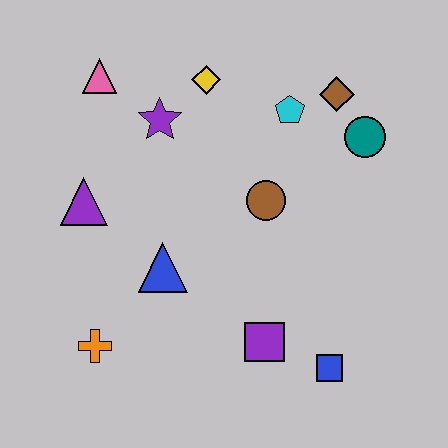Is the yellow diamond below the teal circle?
No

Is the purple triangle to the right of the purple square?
No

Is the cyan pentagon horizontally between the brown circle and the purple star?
No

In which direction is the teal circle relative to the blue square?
The teal circle is above the blue square.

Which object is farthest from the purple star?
The blue square is farthest from the purple star.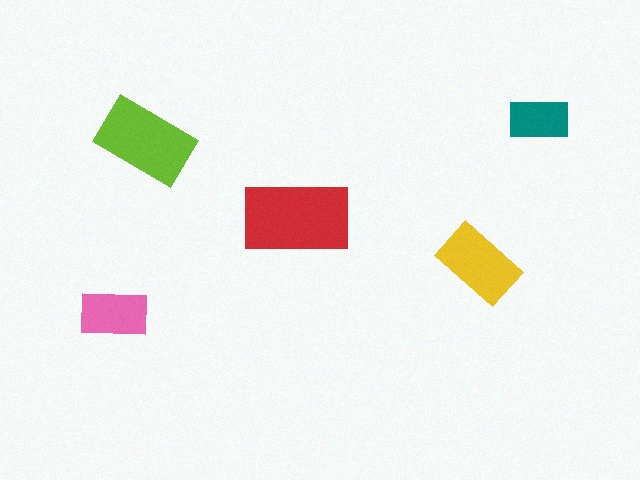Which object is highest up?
The teal rectangle is topmost.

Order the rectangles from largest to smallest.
the red one, the lime one, the yellow one, the pink one, the teal one.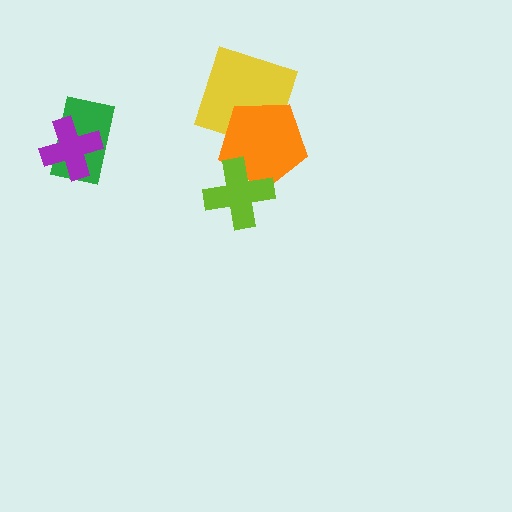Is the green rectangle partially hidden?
Yes, it is partially covered by another shape.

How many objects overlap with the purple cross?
1 object overlaps with the purple cross.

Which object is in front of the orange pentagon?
The lime cross is in front of the orange pentagon.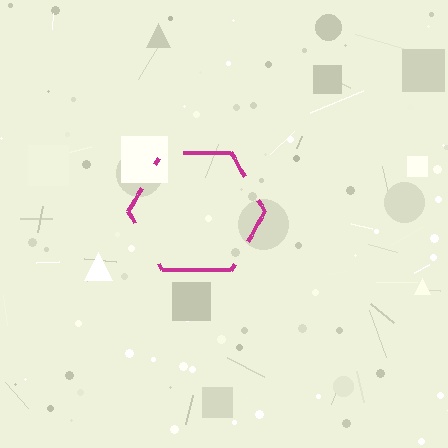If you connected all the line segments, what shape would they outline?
They would outline a hexagon.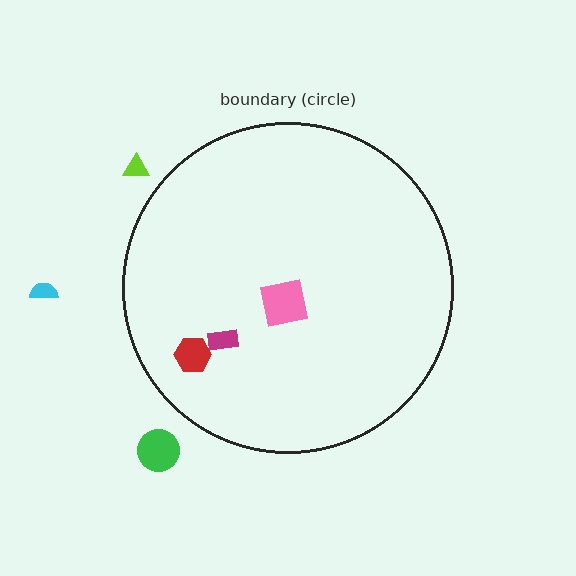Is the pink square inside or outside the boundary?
Inside.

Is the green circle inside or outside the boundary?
Outside.